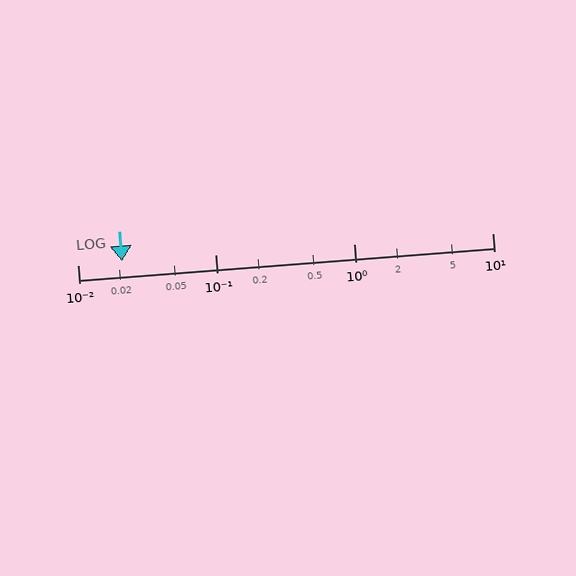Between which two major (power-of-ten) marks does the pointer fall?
The pointer is between 0.01 and 0.1.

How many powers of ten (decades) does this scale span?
The scale spans 3 decades, from 0.01 to 10.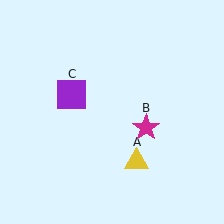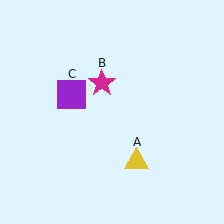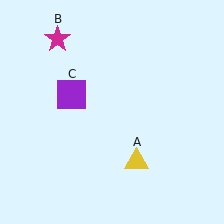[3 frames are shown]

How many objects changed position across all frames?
1 object changed position: magenta star (object B).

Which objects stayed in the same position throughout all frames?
Yellow triangle (object A) and purple square (object C) remained stationary.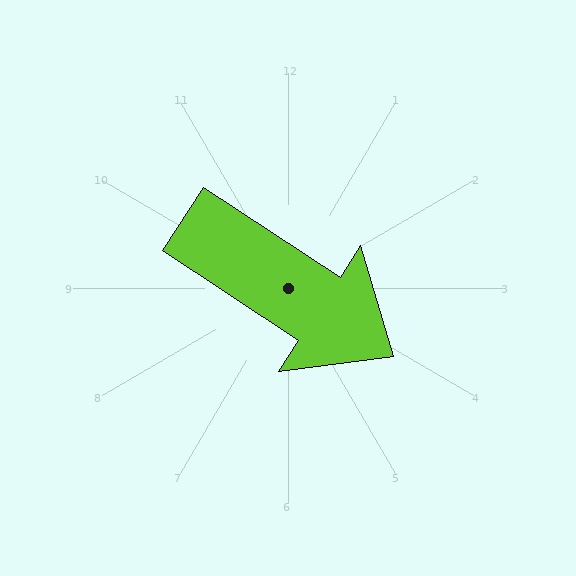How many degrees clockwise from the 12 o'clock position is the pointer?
Approximately 123 degrees.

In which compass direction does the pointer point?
Southeast.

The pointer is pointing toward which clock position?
Roughly 4 o'clock.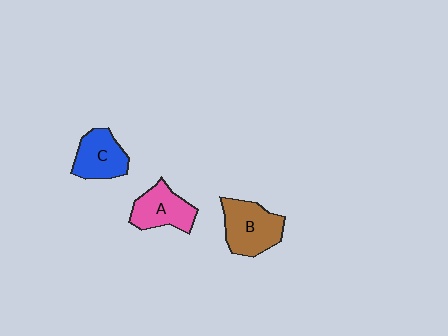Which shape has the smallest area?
Shape C (blue).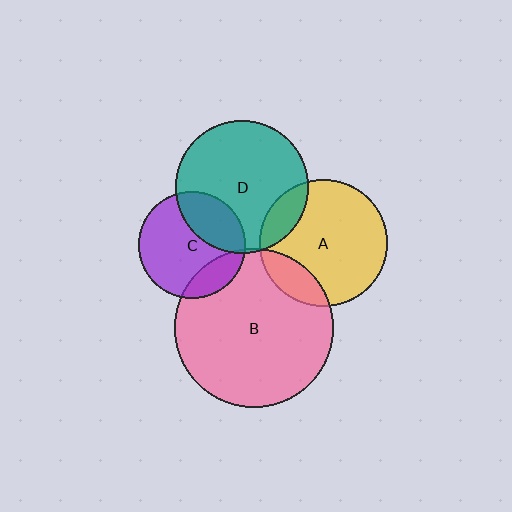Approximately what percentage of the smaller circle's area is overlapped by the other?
Approximately 15%.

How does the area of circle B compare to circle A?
Approximately 1.6 times.